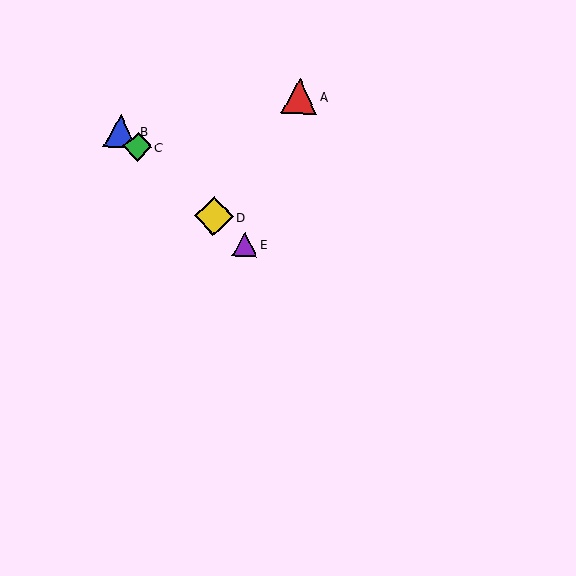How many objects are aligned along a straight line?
4 objects (B, C, D, E) are aligned along a straight line.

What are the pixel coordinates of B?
Object B is at (120, 131).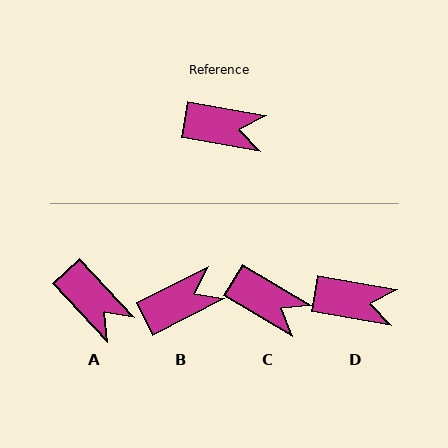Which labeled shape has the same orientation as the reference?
D.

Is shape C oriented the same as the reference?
No, it is off by about 21 degrees.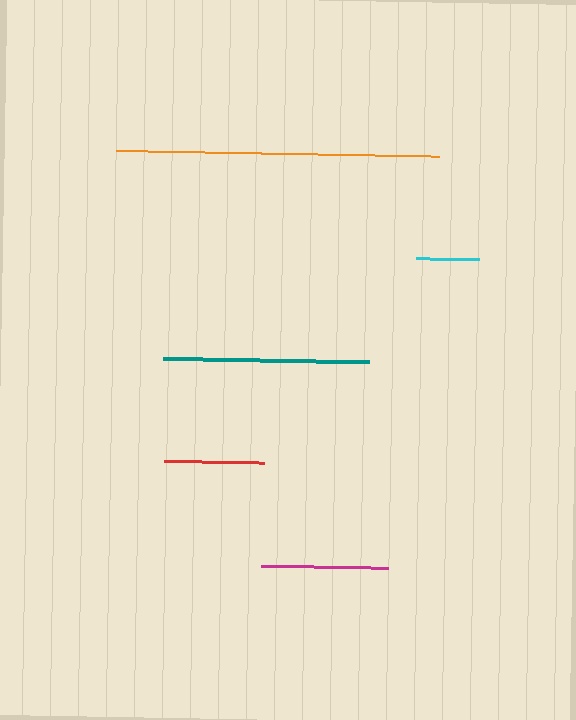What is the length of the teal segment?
The teal segment is approximately 206 pixels long.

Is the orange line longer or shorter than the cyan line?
The orange line is longer than the cyan line.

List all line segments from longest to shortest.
From longest to shortest: orange, teal, magenta, red, cyan.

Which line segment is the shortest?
The cyan line is the shortest at approximately 63 pixels.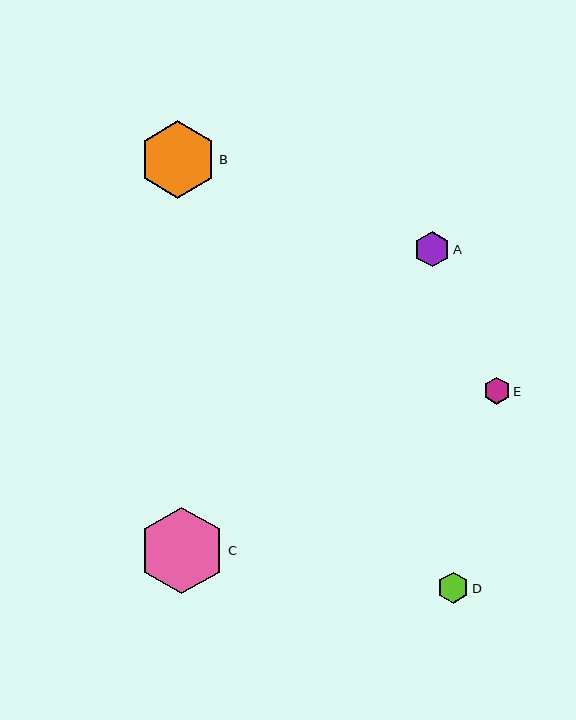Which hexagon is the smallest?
Hexagon E is the smallest with a size of approximately 27 pixels.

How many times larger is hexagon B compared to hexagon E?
Hexagon B is approximately 2.9 times the size of hexagon E.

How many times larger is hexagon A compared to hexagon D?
Hexagon A is approximately 1.2 times the size of hexagon D.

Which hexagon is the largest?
Hexagon C is the largest with a size of approximately 87 pixels.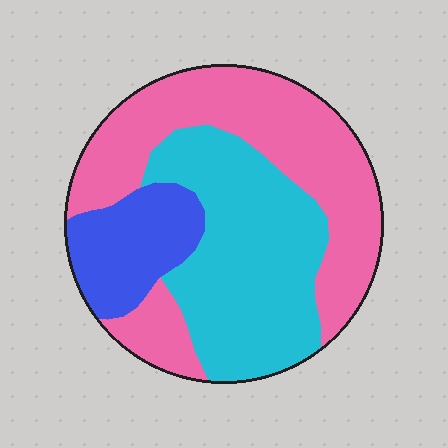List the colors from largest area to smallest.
From largest to smallest: pink, cyan, blue.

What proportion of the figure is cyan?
Cyan takes up between a third and a half of the figure.